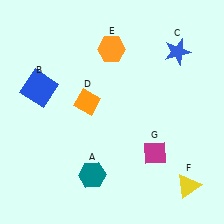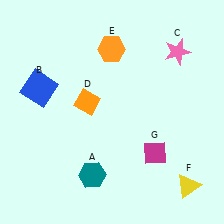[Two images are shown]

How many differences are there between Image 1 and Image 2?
There is 1 difference between the two images.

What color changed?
The star (C) changed from blue in Image 1 to pink in Image 2.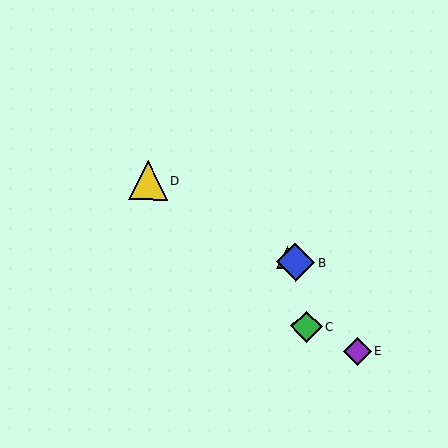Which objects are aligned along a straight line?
Objects A, B, D are aligned along a straight line.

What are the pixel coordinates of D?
Object D is at (148, 181).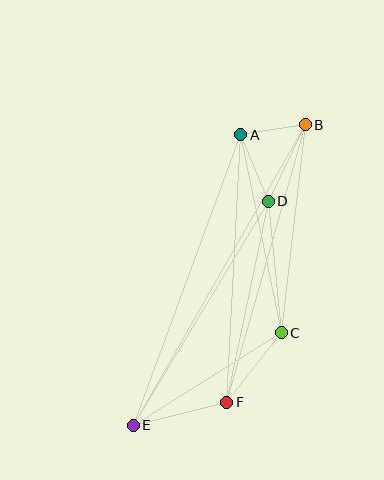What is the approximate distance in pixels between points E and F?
The distance between E and F is approximately 96 pixels.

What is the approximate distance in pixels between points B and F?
The distance between B and F is approximately 288 pixels.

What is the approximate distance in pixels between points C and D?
The distance between C and D is approximately 132 pixels.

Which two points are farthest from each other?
Points B and E are farthest from each other.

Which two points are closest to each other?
Points A and B are closest to each other.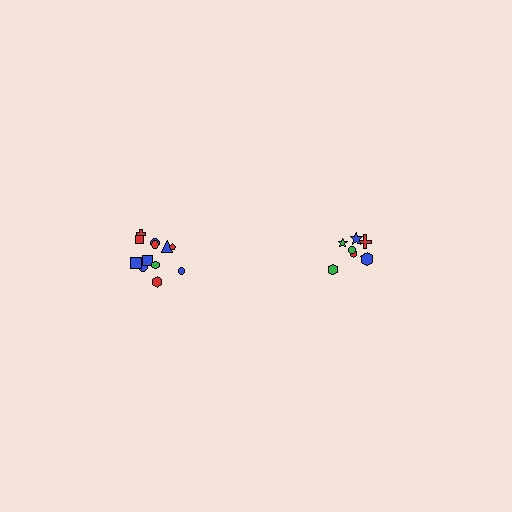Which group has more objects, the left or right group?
The left group.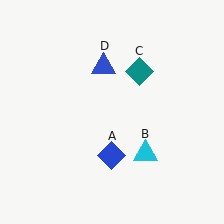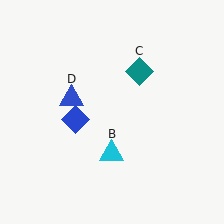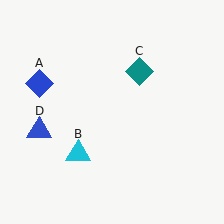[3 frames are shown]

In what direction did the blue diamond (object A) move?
The blue diamond (object A) moved up and to the left.